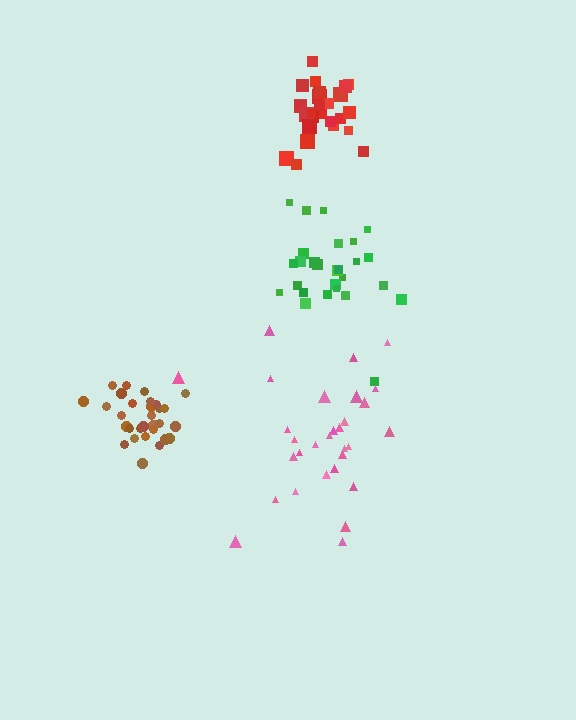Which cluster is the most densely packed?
Brown.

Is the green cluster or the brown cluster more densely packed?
Brown.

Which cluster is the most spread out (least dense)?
Pink.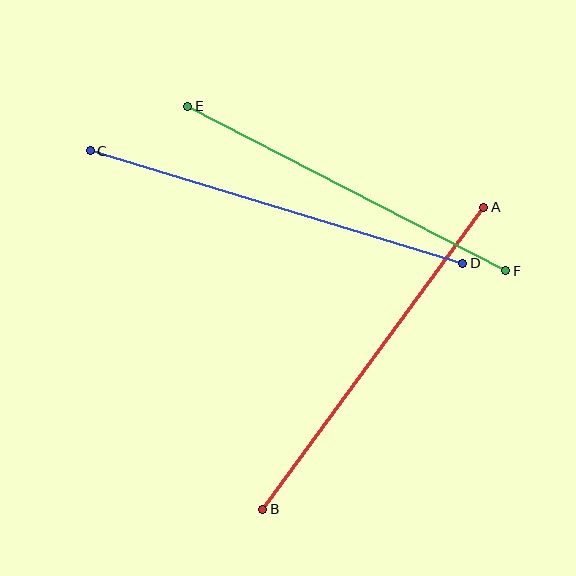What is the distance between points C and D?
The distance is approximately 389 pixels.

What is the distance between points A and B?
The distance is approximately 375 pixels.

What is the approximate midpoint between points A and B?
The midpoint is at approximately (373, 358) pixels.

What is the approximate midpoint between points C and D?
The midpoint is at approximately (276, 207) pixels.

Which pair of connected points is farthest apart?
Points C and D are farthest apart.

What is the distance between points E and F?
The distance is approximately 358 pixels.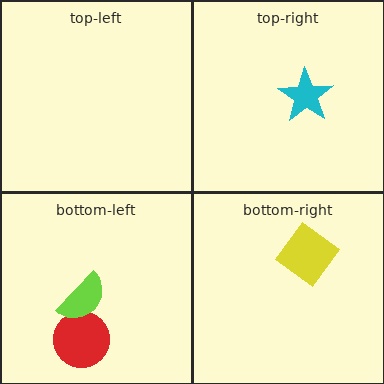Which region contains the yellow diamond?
The bottom-right region.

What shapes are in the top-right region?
The cyan star.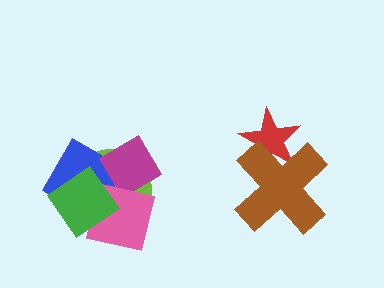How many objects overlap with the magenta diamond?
3 objects overlap with the magenta diamond.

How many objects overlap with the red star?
1 object overlaps with the red star.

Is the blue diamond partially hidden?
Yes, it is partially covered by another shape.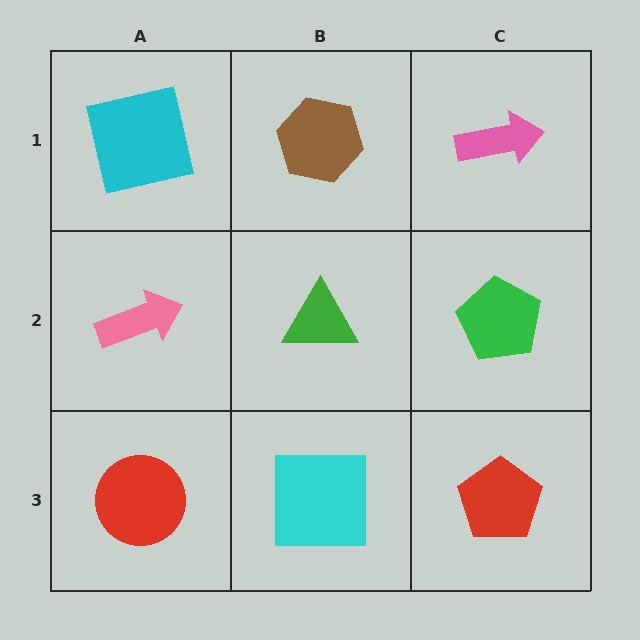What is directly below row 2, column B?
A cyan square.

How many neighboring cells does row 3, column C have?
2.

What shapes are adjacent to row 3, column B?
A green triangle (row 2, column B), a red circle (row 3, column A), a red pentagon (row 3, column C).